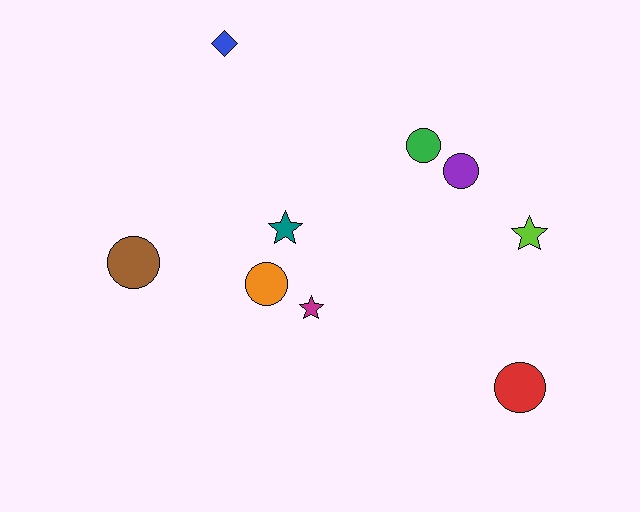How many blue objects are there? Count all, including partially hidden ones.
There is 1 blue object.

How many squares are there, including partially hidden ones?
There are no squares.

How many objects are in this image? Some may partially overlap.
There are 9 objects.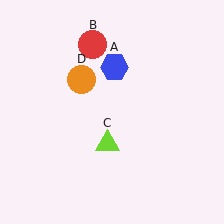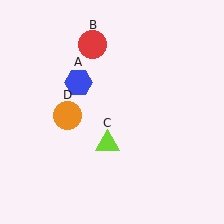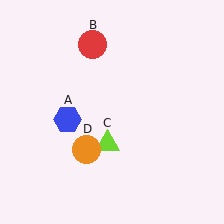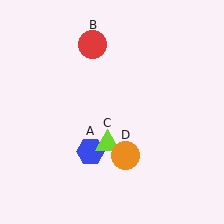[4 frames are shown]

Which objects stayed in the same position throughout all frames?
Red circle (object B) and lime triangle (object C) remained stationary.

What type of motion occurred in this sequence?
The blue hexagon (object A), orange circle (object D) rotated counterclockwise around the center of the scene.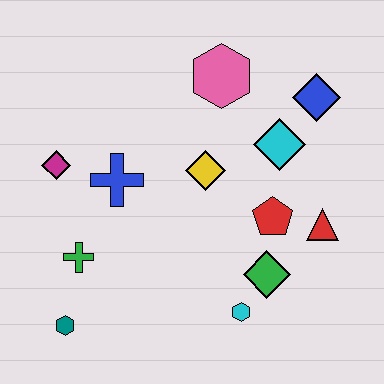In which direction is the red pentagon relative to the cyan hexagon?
The red pentagon is above the cyan hexagon.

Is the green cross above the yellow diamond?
No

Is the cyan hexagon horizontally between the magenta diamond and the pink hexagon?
No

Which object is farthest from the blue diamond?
The teal hexagon is farthest from the blue diamond.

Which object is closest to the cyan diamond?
The blue diamond is closest to the cyan diamond.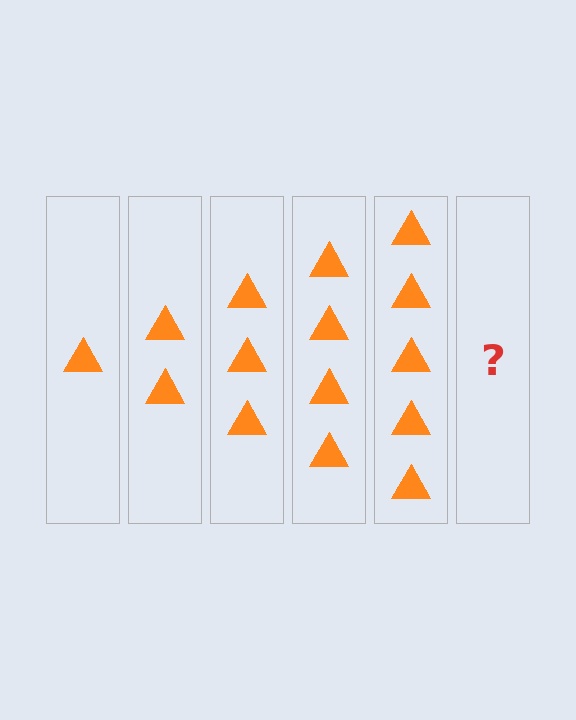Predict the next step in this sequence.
The next step is 6 triangles.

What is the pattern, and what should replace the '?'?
The pattern is that each step adds one more triangle. The '?' should be 6 triangles.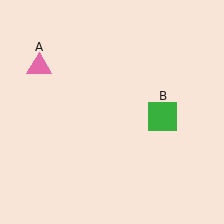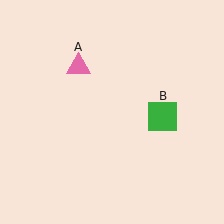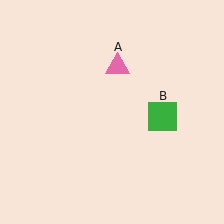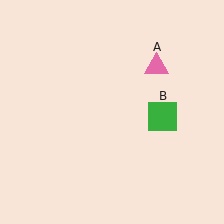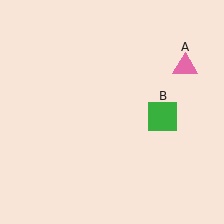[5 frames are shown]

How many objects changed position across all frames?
1 object changed position: pink triangle (object A).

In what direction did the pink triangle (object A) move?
The pink triangle (object A) moved right.